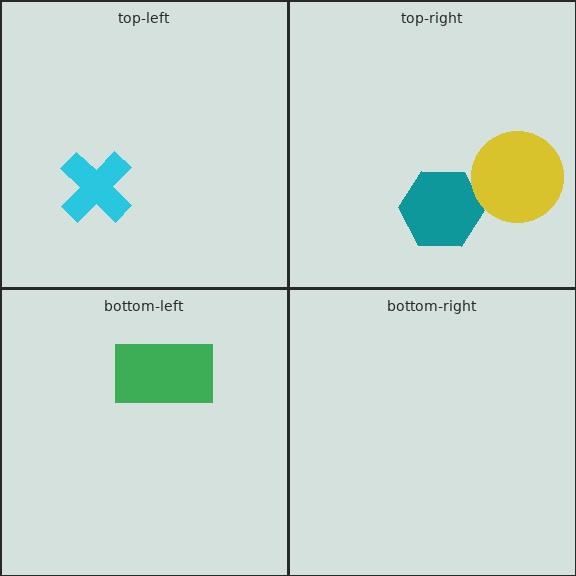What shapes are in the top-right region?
The teal hexagon, the yellow circle.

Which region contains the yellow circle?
The top-right region.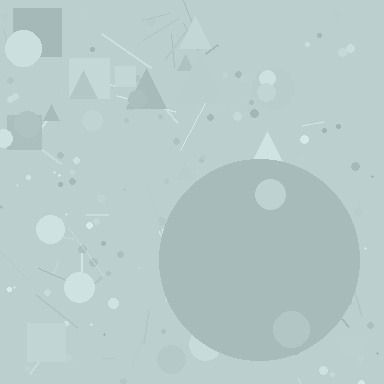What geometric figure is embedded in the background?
A circle is embedded in the background.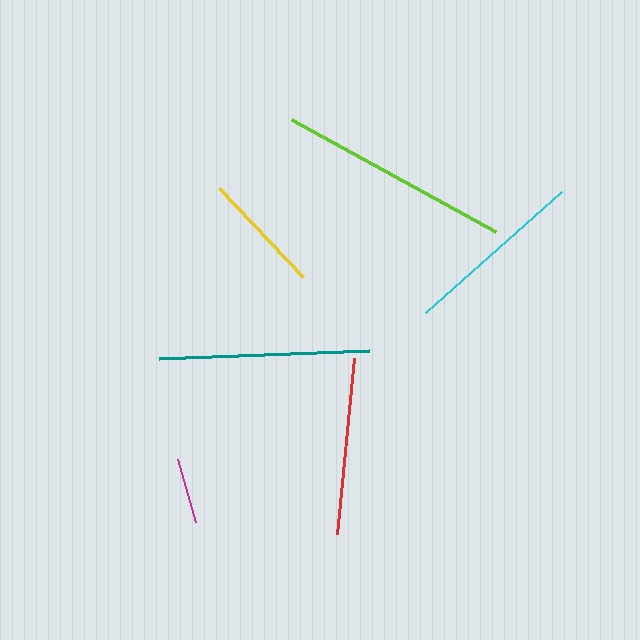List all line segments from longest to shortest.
From longest to shortest: lime, teal, cyan, red, yellow, magenta.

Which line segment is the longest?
The lime line is the longest at approximately 233 pixels.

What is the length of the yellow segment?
The yellow segment is approximately 123 pixels long.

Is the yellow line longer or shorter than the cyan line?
The cyan line is longer than the yellow line.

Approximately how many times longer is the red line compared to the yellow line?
The red line is approximately 1.4 times the length of the yellow line.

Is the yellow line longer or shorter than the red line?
The red line is longer than the yellow line.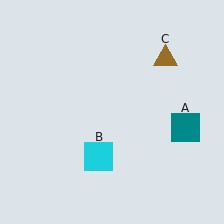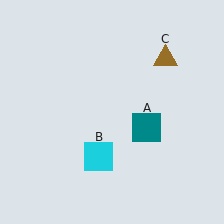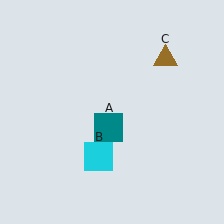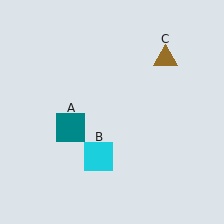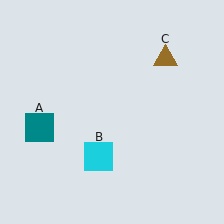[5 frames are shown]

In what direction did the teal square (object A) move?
The teal square (object A) moved left.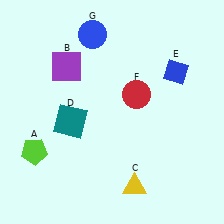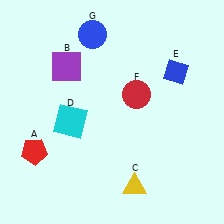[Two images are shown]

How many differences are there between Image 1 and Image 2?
There are 2 differences between the two images.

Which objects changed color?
A changed from lime to red. D changed from teal to cyan.